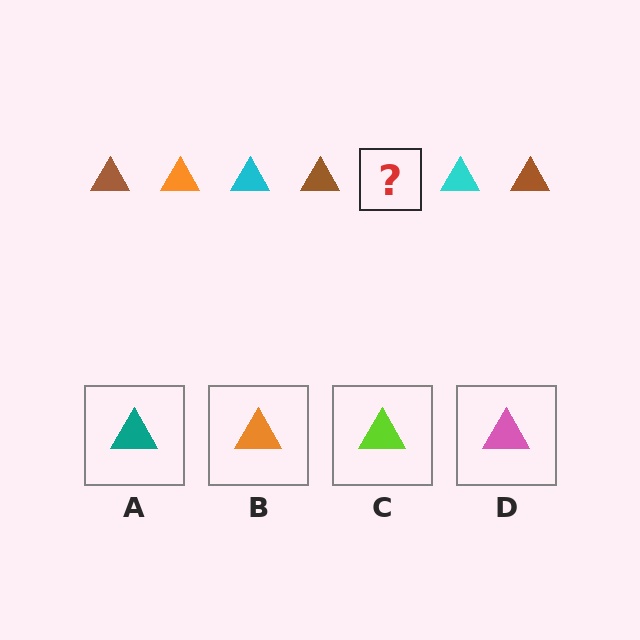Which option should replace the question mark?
Option B.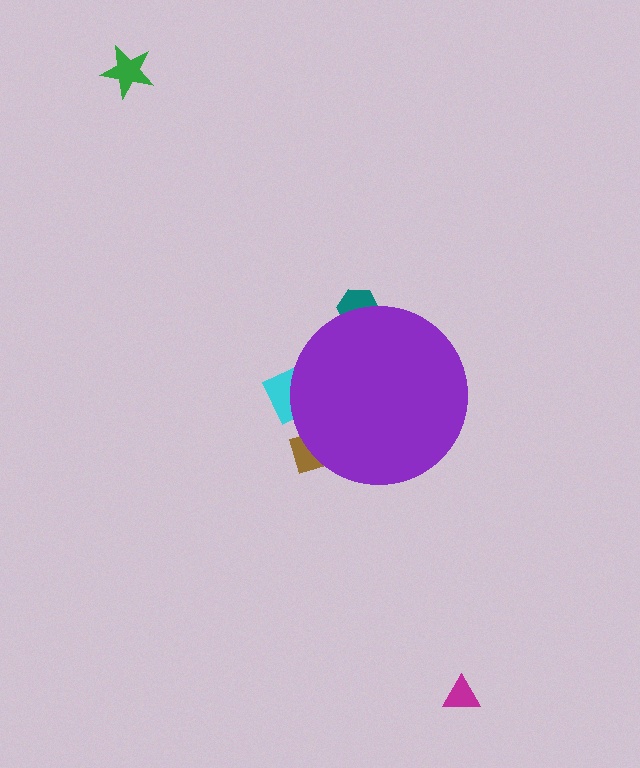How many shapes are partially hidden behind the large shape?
3 shapes are partially hidden.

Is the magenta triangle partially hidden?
No, the magenta triangle is fully visible.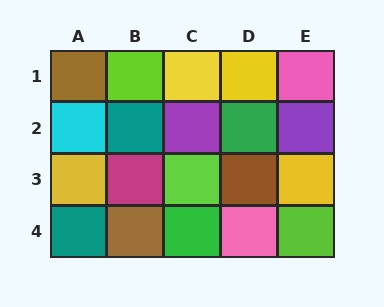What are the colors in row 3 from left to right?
Yellow, magenta, lime, brown, yellow.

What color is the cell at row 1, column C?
Yellow.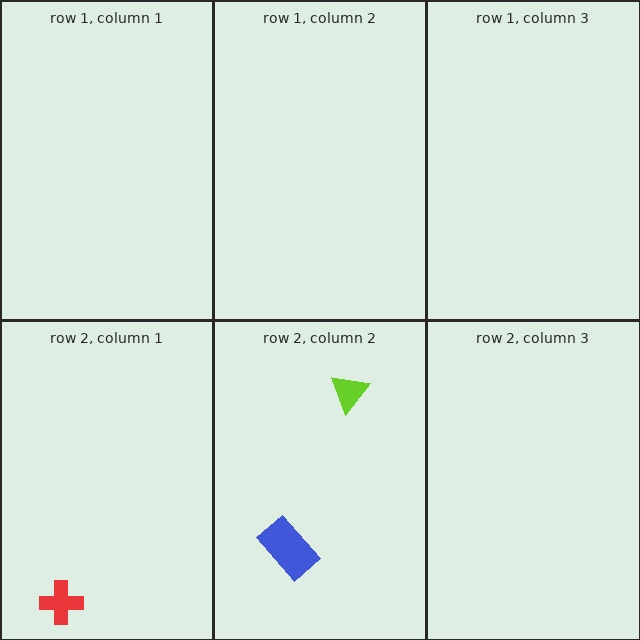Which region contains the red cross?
The row 2, column 1 region.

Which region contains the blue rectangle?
The row 2, column 2 region.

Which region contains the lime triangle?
The row 2, column 2 region.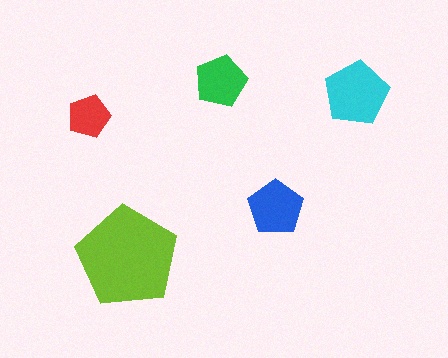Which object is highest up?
The green pentagon is topmost.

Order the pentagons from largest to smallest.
the lime one, the cyan one, the blue one, the green one, the red one.